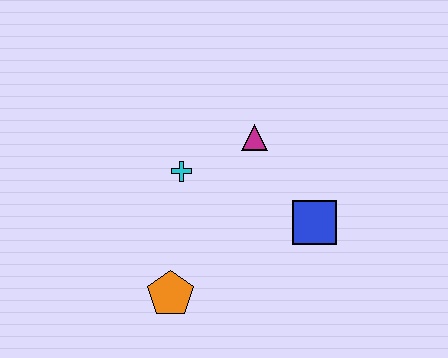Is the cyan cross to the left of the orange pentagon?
No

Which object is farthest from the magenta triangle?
The orange pentagon is farthest from the magenta triangle.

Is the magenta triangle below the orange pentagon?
No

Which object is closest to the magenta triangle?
The cyan cross is closest to the magenta triangle.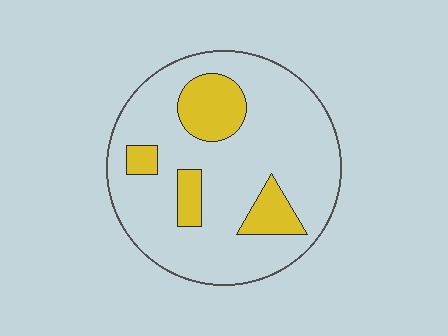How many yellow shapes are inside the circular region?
4.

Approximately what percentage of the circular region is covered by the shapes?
Approximately 20%.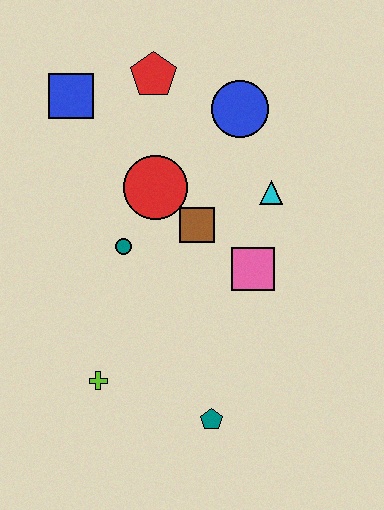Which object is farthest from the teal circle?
The teal pentagon is farthest from the teal circle.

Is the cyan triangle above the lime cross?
Yes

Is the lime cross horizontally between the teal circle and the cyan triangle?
No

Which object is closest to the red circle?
The brown square is closest to the red circle.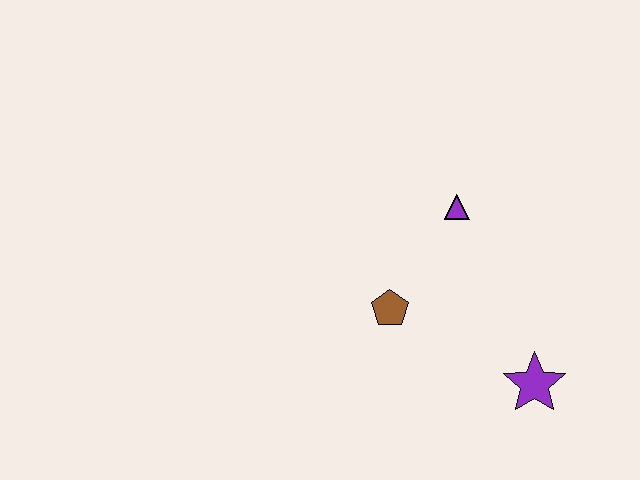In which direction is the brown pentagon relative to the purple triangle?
The brown pentagon is below the purple triangle.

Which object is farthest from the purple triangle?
The purple star is farthest from the purple triangle.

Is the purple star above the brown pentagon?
No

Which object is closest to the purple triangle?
The brown pentagon is closest to the purple triangle.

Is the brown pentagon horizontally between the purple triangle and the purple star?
No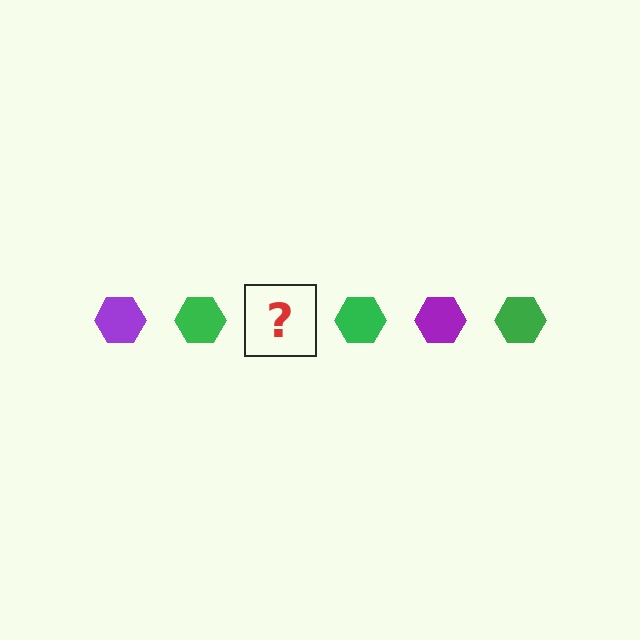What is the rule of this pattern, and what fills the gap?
The rule is that the pattern cycles through purple, green hexagons. The gap should be filled with a purple hexagon.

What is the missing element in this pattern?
The missing element is a purple hexagon.